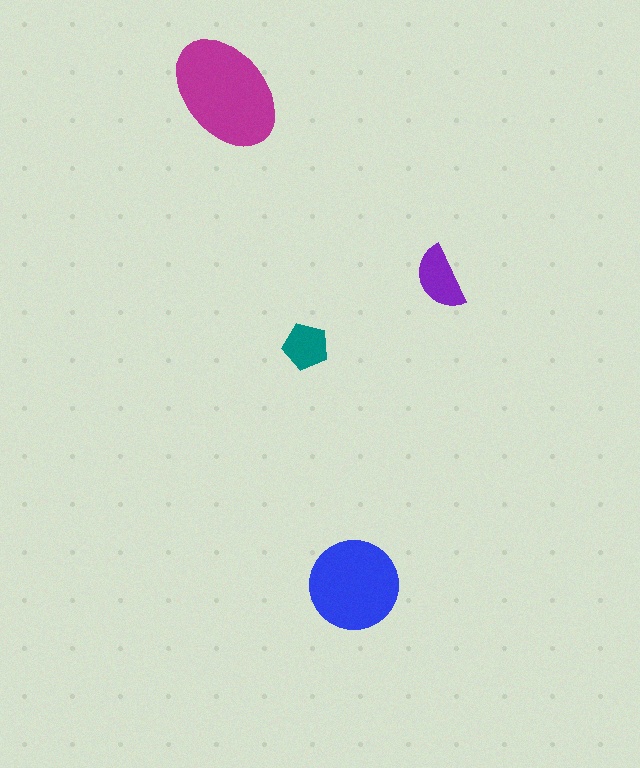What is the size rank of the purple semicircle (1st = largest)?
3rd.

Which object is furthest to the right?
The purple semicircle is rightmost.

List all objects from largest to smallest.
The magenta ellipse, the blue circle, the purple semicircle, the teal pentagon.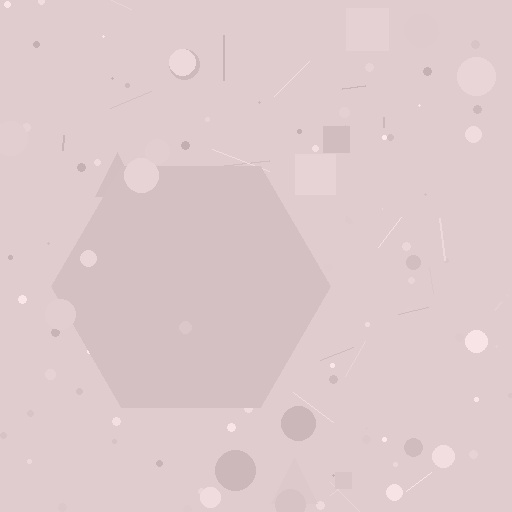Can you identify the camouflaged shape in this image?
The camouflaged shape is a hexagon.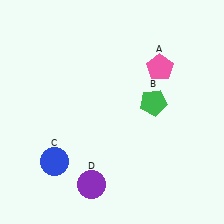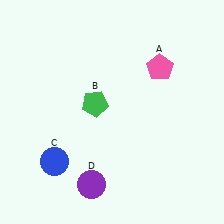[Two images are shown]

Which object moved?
The green pentagon (B) moved left.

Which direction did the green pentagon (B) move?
The green pentagon (B) moved left.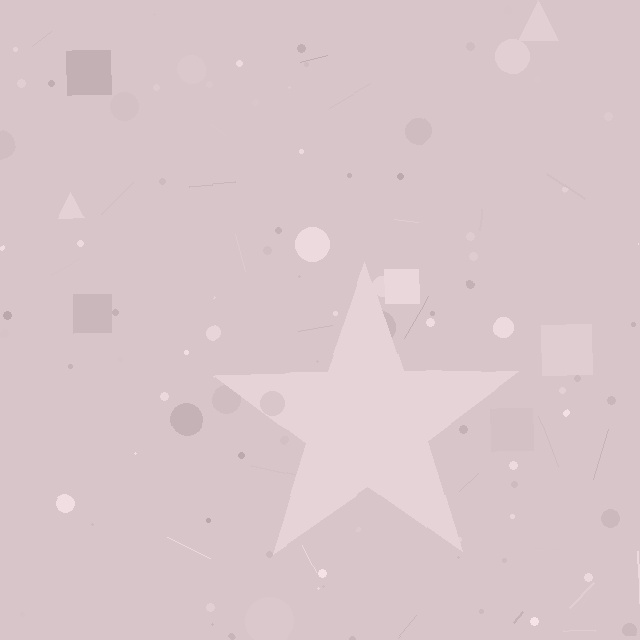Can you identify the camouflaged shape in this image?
The camouflaged shape is a star.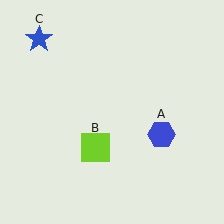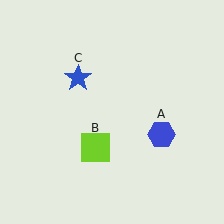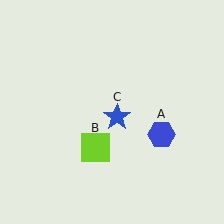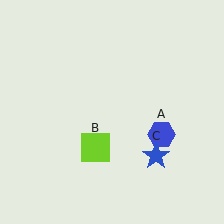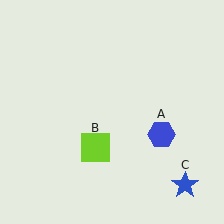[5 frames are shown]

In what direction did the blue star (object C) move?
The blue star (object C) moved down and to the right.